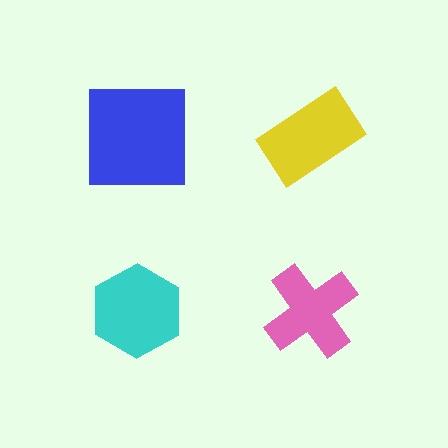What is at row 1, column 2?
A yellow rectangle.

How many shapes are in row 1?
2 shapes.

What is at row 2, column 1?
A cyan hexagon.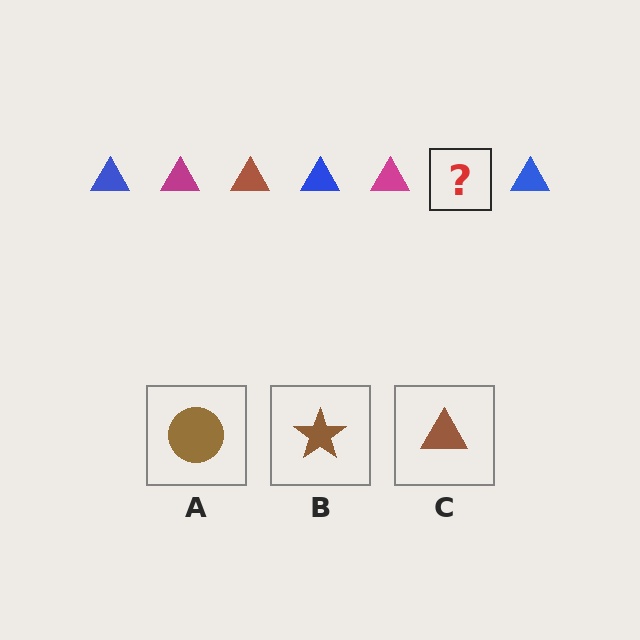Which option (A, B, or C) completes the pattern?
C.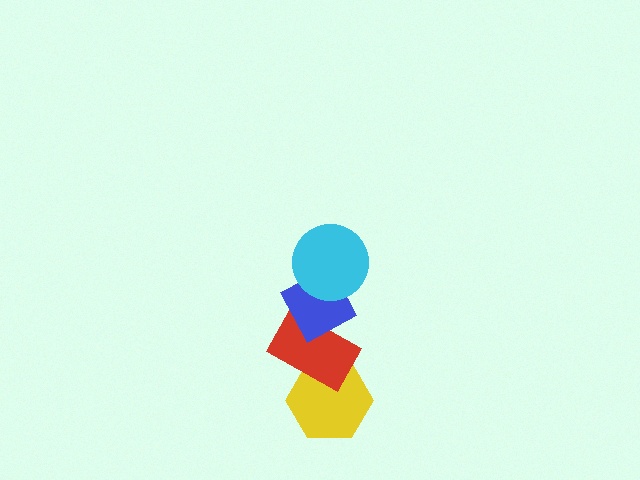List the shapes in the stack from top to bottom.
From top to bottom: the cyan circle, the blue diamond, the red rectangle, the yellow hexagon.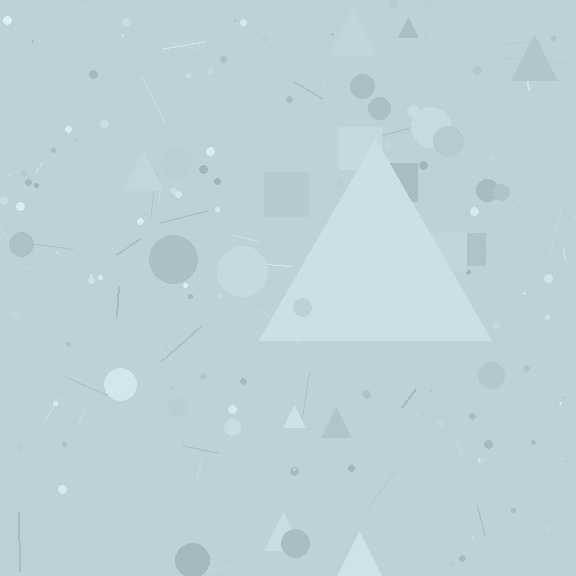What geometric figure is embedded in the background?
A triangle is embedded in the background.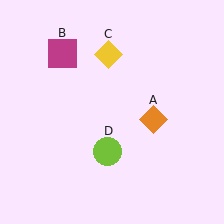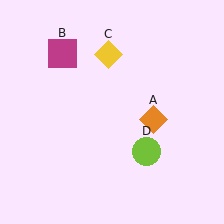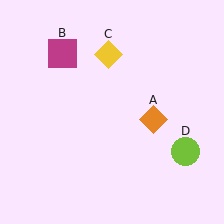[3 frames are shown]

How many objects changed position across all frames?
1 object changed position: lime circle (object D).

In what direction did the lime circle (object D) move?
The lime circle (object D) moved right.